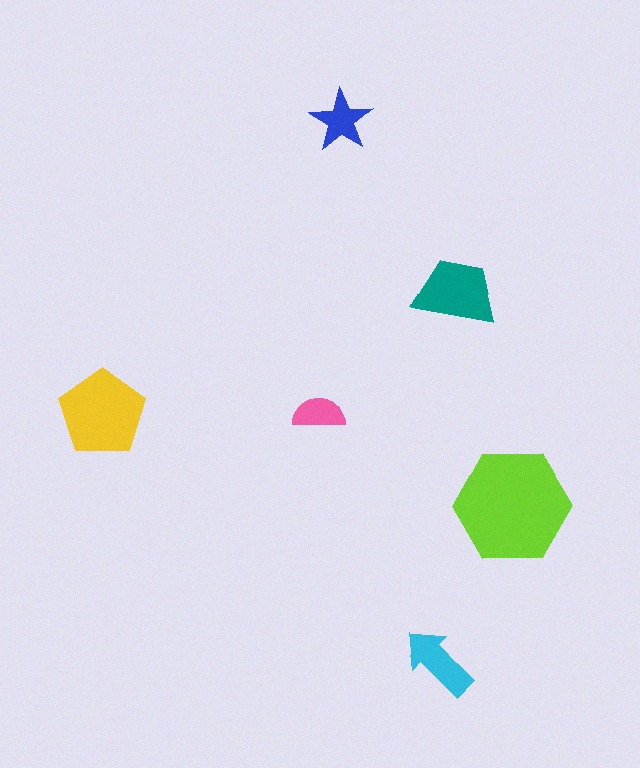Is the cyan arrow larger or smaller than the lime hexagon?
Smaller.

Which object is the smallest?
The pink semicircle.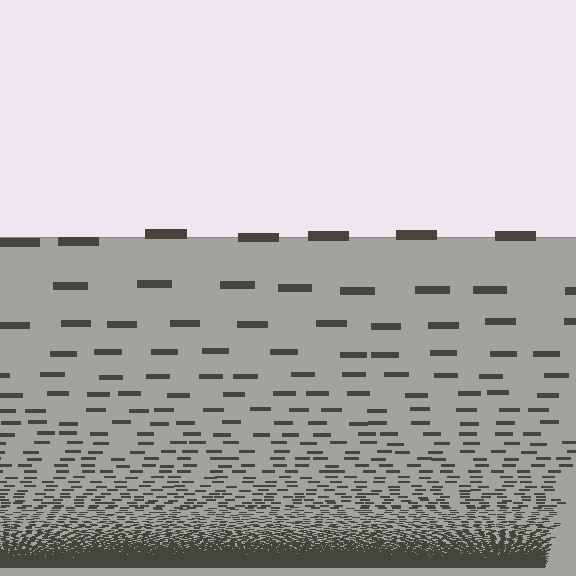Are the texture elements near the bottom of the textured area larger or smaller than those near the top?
Smaller. The gradient is inverted — elements near the bottom are smaller and denser.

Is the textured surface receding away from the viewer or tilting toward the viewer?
The surface appears to tilt toward the viewer. Texture elements get larger and sparser toward the top.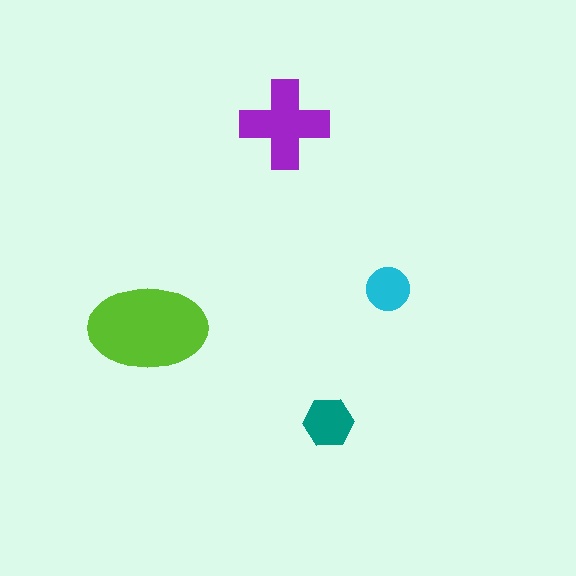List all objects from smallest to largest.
The cyan circle, the teal hexagon, the purple cross, the lime ellipse.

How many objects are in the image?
There are 4 objects in the image.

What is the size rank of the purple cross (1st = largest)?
2nd.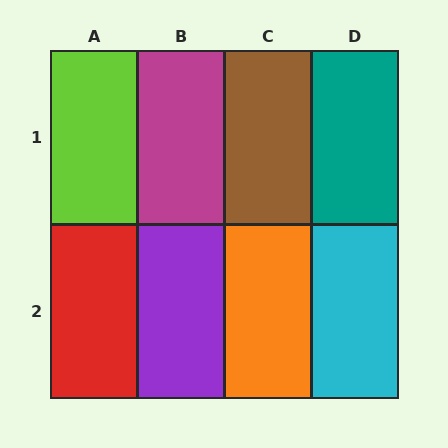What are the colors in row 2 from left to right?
Red, purple, orange, cyan.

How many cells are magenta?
1 cell is magenta.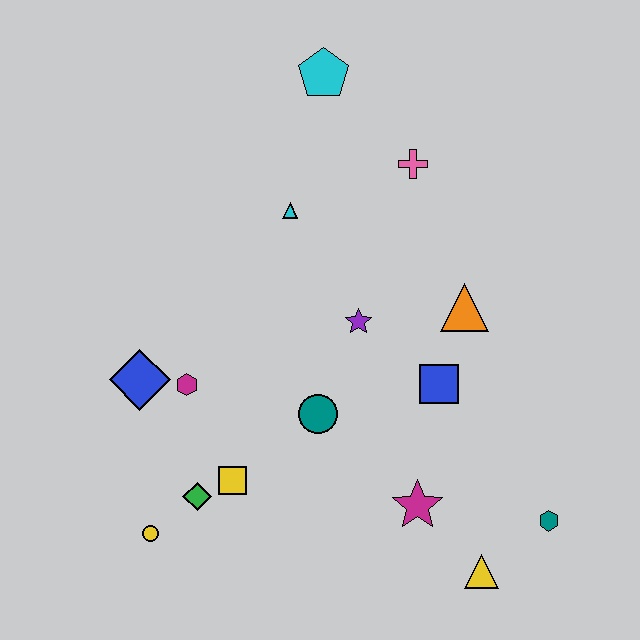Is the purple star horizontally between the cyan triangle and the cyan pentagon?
No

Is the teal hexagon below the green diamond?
Yes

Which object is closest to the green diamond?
The yellow square is closest to the green diamond.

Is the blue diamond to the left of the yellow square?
Yes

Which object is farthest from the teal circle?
The cyan pentagon is farthest from the teal circle.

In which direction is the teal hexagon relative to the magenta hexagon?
The teal hexagon is to the right of the magenta hexagon.